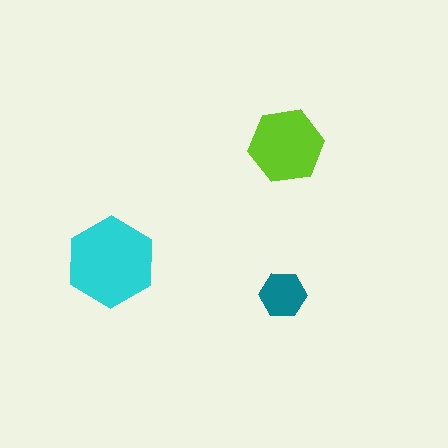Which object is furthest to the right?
The lime hexagon is rightmost.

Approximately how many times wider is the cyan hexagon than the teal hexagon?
About 2 times wider.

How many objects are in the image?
There are 3 objects in the image.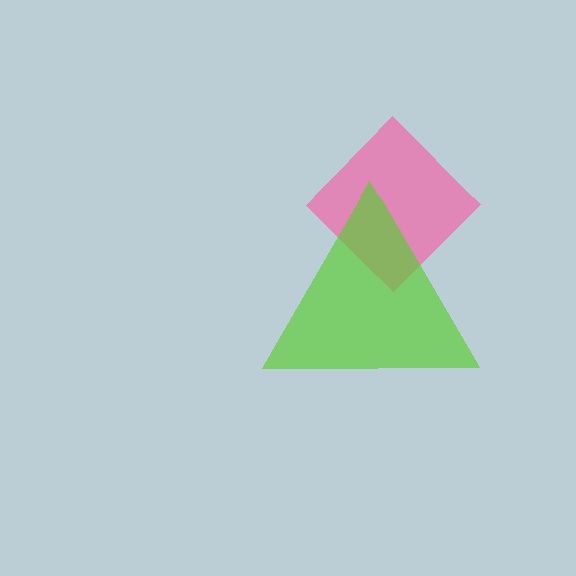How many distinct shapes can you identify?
There are 2 distinct shapes: a pink diamond, a lime triangle.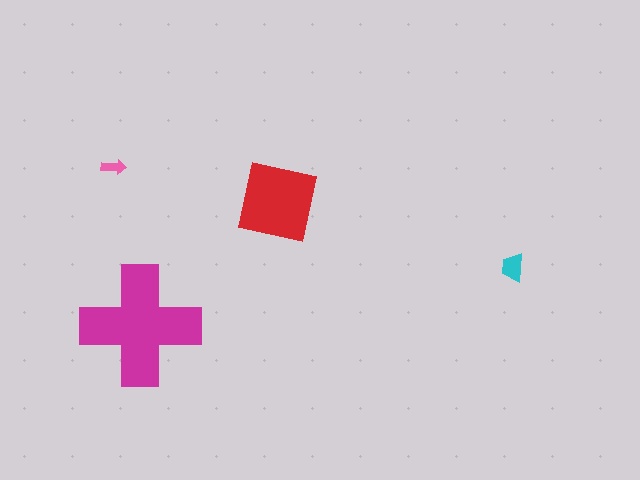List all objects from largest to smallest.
The magenta cross, the red square, the cyan trapezoid, the pink arrow.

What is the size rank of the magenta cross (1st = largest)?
1st.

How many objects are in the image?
There are 4 objects in the image.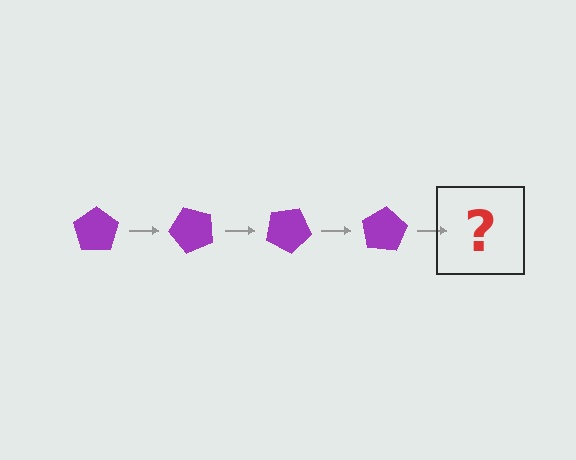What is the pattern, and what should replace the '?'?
The pattern is that the pentagon rotates 50 degrees each step. The '?' should be a purple pentagon rotated 200 degrees.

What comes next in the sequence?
The next element should be a purple pentagon rotated 200 degrees.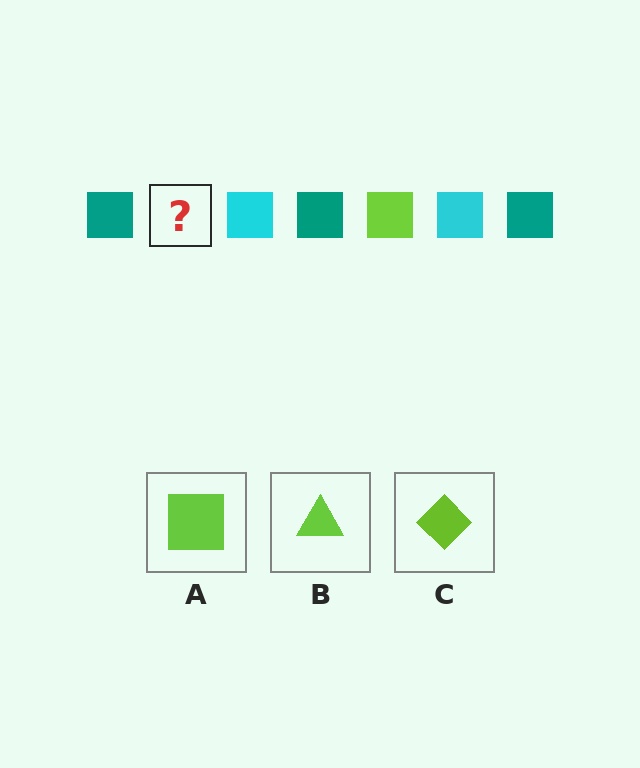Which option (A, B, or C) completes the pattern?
A.